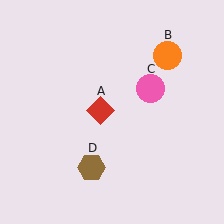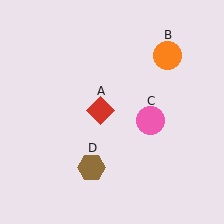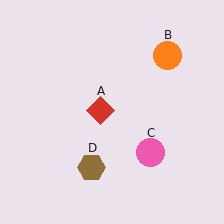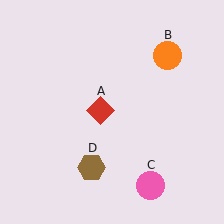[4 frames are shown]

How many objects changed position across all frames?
1 object changed position: pink circle (object C).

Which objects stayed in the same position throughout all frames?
Red diamond (object A) and orange circle (object B) and brown hexagon (object D) remained stationary.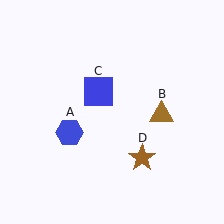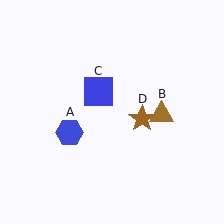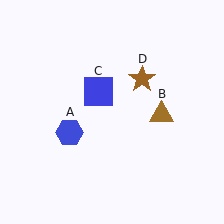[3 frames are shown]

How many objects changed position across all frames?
1 object changed position: brown star (object D).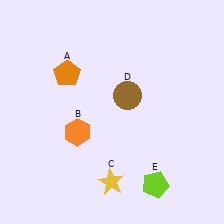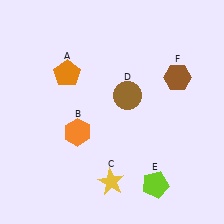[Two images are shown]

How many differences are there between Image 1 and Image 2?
There is 1 difference between the two images.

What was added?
A brown hexagon (F) was added in Image 2.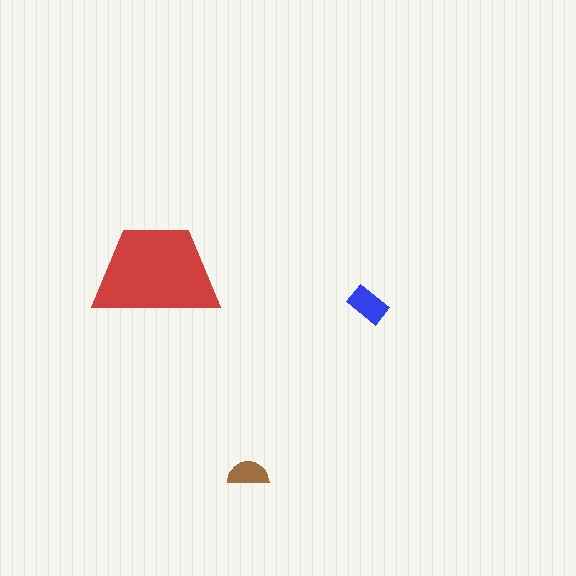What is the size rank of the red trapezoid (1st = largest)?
1st.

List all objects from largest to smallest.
The red trapezoid, the blue rectangle, the brown semicircle.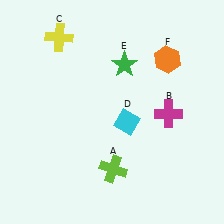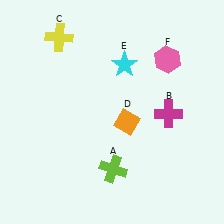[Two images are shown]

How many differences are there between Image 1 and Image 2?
There are 3 differences between the two images.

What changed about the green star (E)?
In Image 1, E is green. In Image 2, it changed to cyan.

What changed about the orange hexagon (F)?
In Image 1, F is orange. In Image 2, it changed to pink.